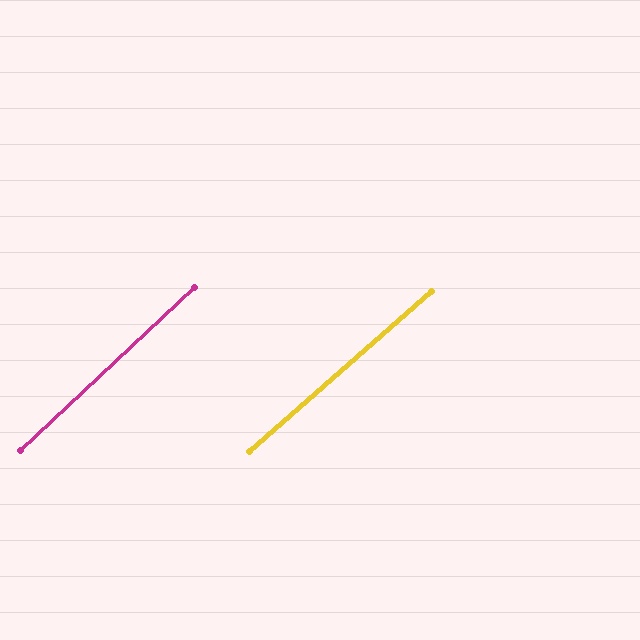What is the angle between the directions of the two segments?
Approximately 2 degrees.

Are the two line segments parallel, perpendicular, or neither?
Parallel — their directions differ by only 1.5°.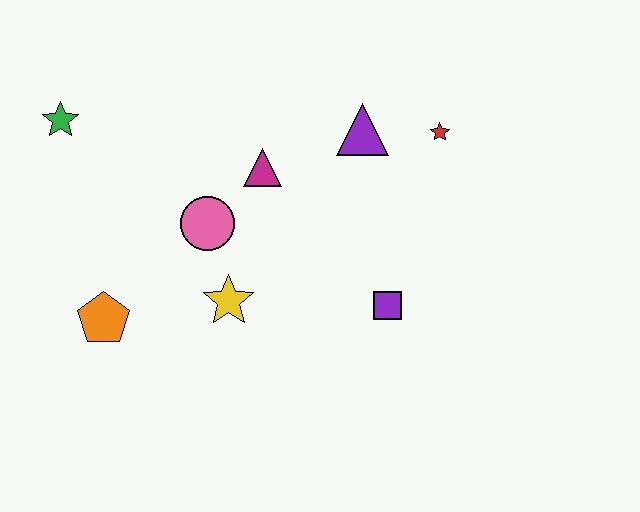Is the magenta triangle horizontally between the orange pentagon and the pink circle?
No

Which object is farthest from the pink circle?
The red star is farthest from the pink circle.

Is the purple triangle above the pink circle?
Yes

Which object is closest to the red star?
The purple triangle is closest to the red star.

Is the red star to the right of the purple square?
Yes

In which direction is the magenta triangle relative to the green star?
The magenta triangle is to the right of the green star.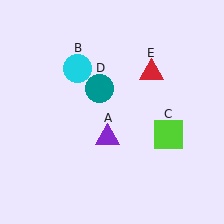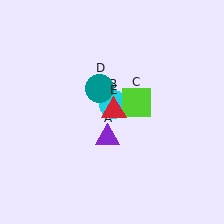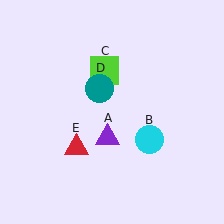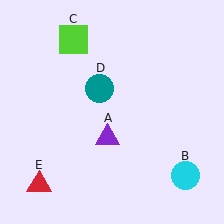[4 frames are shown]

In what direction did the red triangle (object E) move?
The red triangle (object E) moved down and to the left.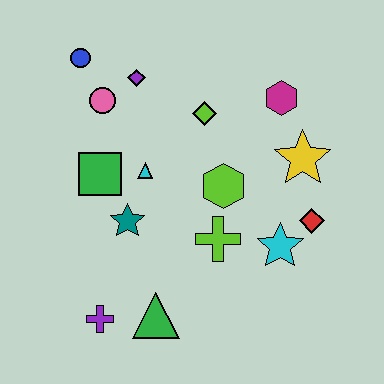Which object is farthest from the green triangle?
The blue circle is farthest from the green triangle.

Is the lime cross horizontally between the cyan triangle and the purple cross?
No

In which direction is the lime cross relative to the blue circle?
The lime cross is below the blue circle.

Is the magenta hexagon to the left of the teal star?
No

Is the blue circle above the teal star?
Yes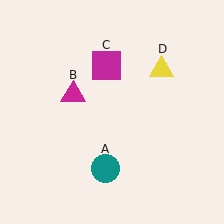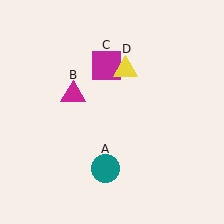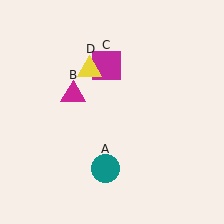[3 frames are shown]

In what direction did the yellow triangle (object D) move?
The yellow triangle (object D) moved left.